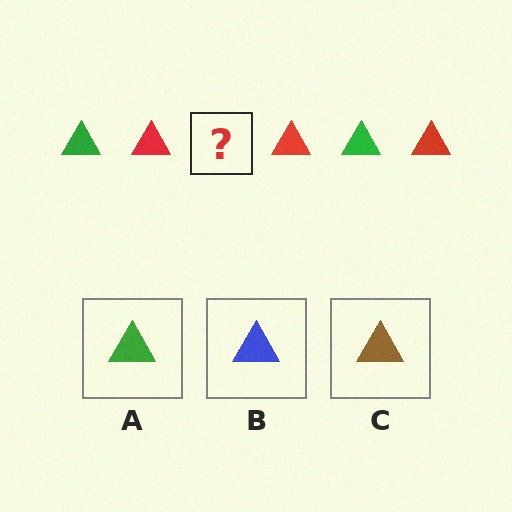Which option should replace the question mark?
Option A.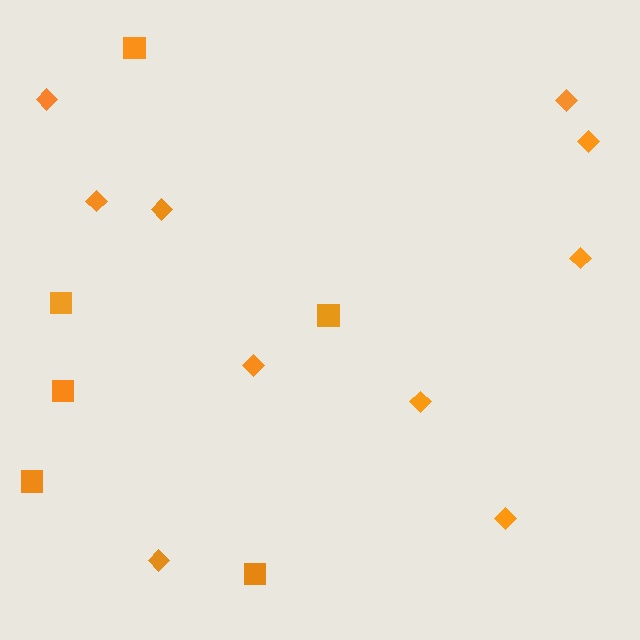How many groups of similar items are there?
There are 2 groups: one group of squares (6) and one group of diamonds (10).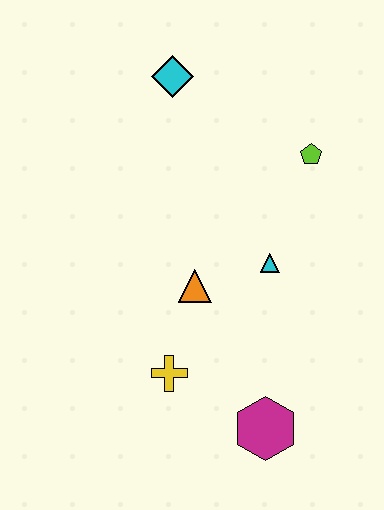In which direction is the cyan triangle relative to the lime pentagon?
The cyan triangle is below the lime pentagon.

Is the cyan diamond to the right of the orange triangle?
No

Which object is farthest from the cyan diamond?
The magenta hexagon is farthest from the cyan diamond.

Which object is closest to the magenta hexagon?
The yellow cross is closest to the magenta hexagon.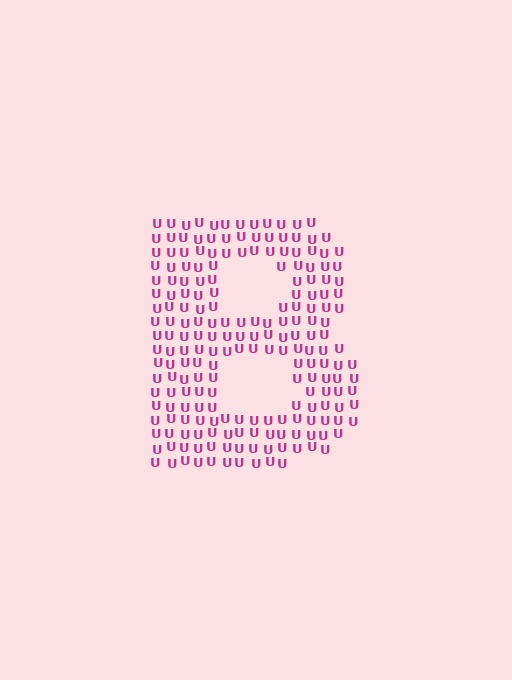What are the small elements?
The small elements are letter U's.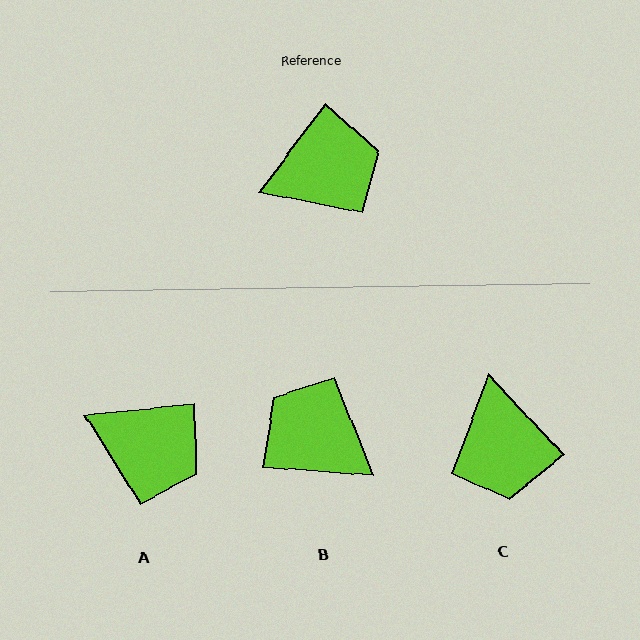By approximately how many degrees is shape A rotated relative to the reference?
Approximately 47 degrees clockwise.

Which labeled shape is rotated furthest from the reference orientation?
B, about 123 degrees away.